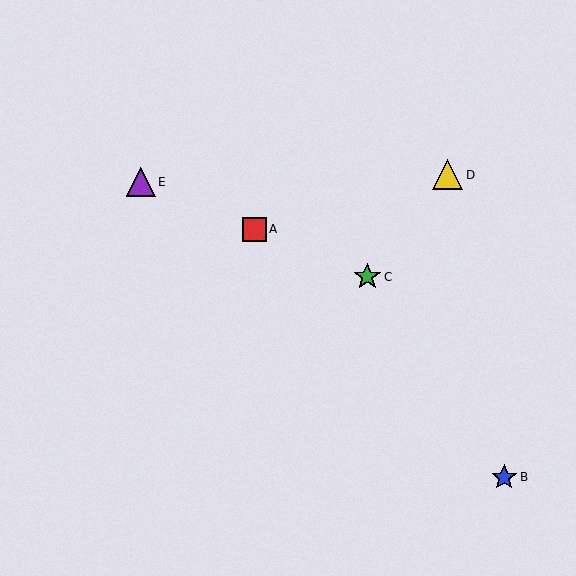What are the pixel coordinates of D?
Object D is at (447, 175).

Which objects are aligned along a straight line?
Objects A, C, E are aligned along a straight line.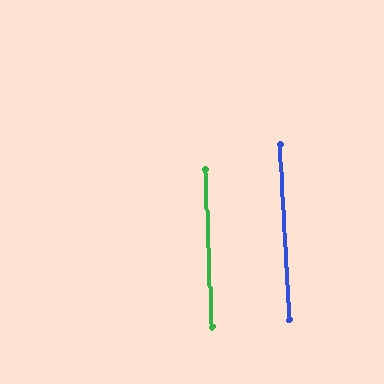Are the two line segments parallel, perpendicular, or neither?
Parallel — their directions differ by only 1.2°.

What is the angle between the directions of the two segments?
Approximately 1 degree.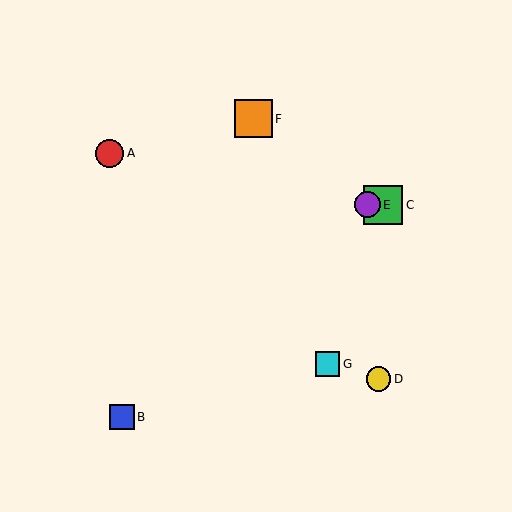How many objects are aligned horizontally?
2 objects (C, E) are aligned horizontally.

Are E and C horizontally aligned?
Yes, both are at y≈205.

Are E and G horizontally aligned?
No, E is at y≈205 and G is at y≈364.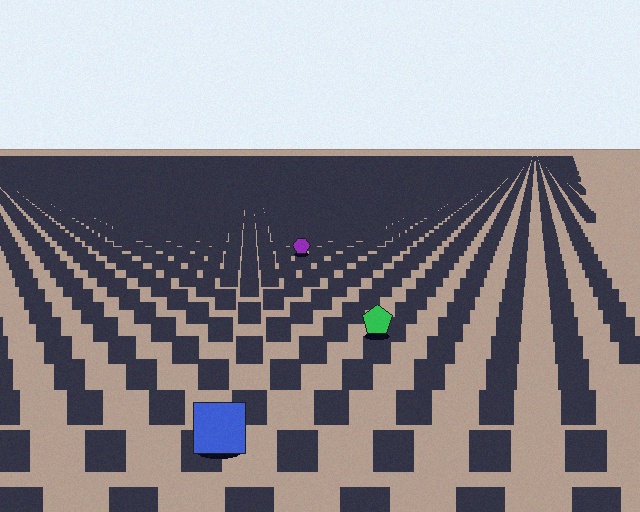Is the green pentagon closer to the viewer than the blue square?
No. The blue square is closer — you can tell from the texture gradient: the ground texture is coarser near it.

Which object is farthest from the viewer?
The purple hexagon is farthest from the viewer. It appears smaller and the ground texture around it is denser.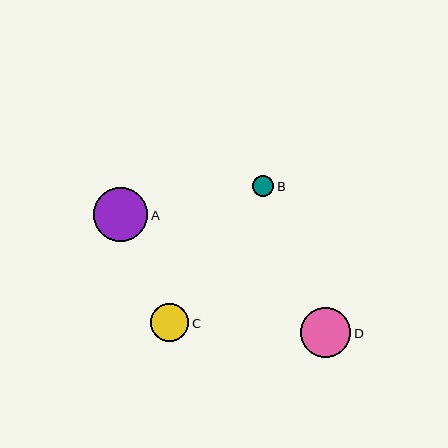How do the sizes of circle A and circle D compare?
Circle A and circle D are approximately the same size.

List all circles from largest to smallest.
From largest to smallest: A, D, C, B.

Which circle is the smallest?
Circle B is the smallest with a size of approximately 21 pixels.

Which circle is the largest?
Circle A is the largest with a size of approximately 54 pixels.